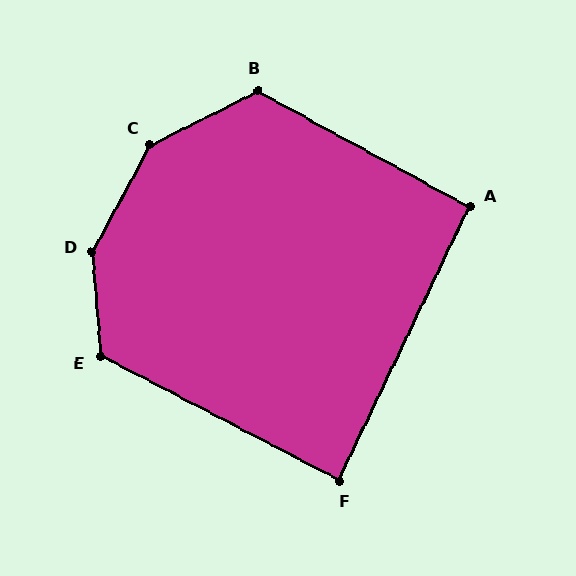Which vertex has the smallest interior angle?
F, at approximately 88 degrees.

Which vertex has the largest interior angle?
D, at approximately 147 degrees.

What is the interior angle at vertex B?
Approximately 125 degrees (obtuse).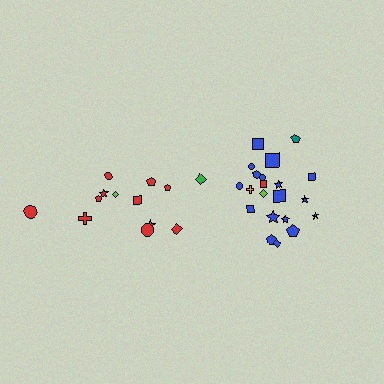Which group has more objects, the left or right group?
The right group.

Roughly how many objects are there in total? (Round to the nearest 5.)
Roughly 35 objects in total.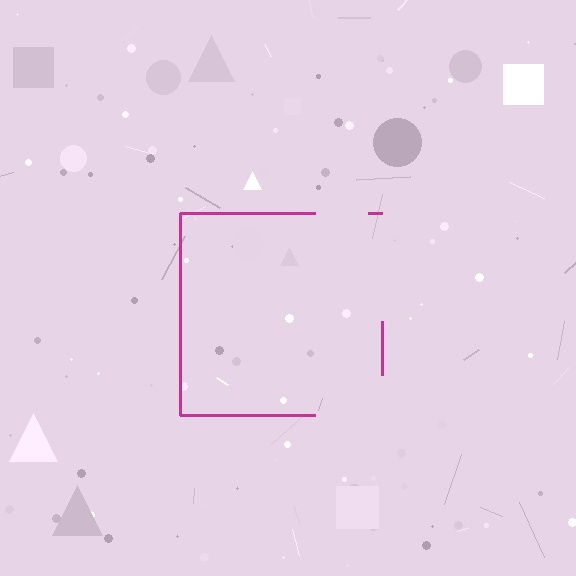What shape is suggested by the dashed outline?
The dashed outline suggests a square.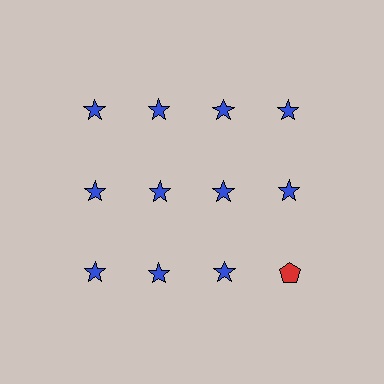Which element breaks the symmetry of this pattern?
The red pentagon in the third row, second from right column breaks the symmetry. All other shapes are blue stars.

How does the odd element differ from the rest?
It differs in both color (red instead of blue) and shape (pentagon instead of star).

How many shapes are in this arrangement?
There are 12 shapes arranged in a grid pattern.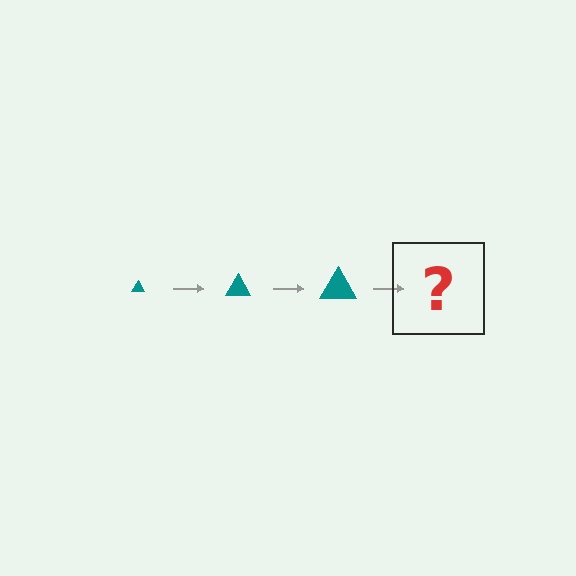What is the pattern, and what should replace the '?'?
The pattern is that the triangle gets progressively larger each step. The '?' should be a teal triangle, larger than the previous one.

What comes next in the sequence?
The next element should be a teal triangle, larger than the previous one.